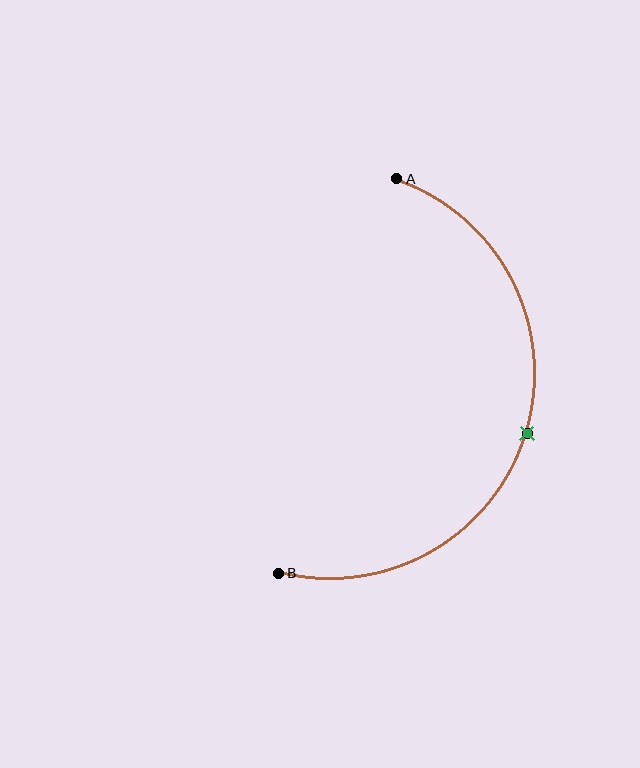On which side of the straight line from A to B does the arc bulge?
The arc bulges to the right of the straight line connecting A and B.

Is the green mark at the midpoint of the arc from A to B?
Yes. The green mark lies on the arc at equal arc-length from both A and B — it is the arc midpoint.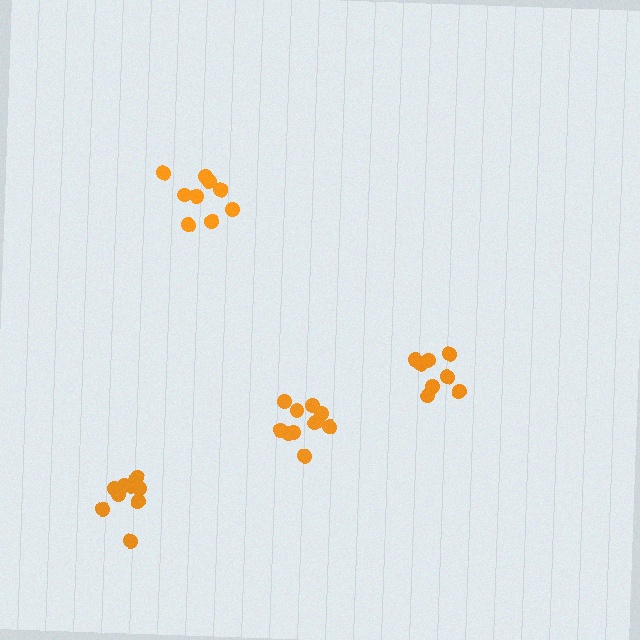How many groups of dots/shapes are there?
There are 4 groups.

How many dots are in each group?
Group 1: 9 dots, Group 2: 10 dots, Group 3: 11 dots, Group 4: 8 dots (38 total).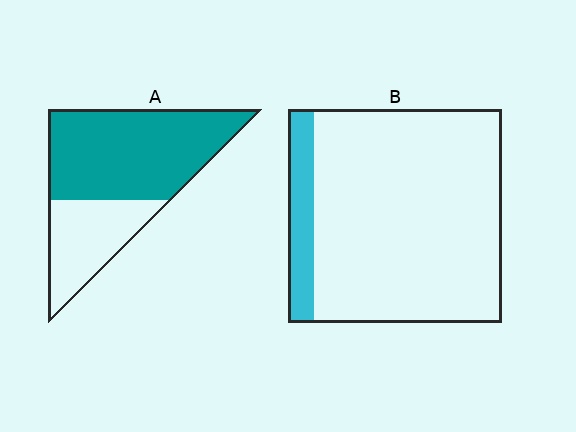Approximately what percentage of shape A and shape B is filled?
A is approximately 65% and B is approximately 10%.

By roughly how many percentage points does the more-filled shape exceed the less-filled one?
By roughly 55 percentage points (A over B).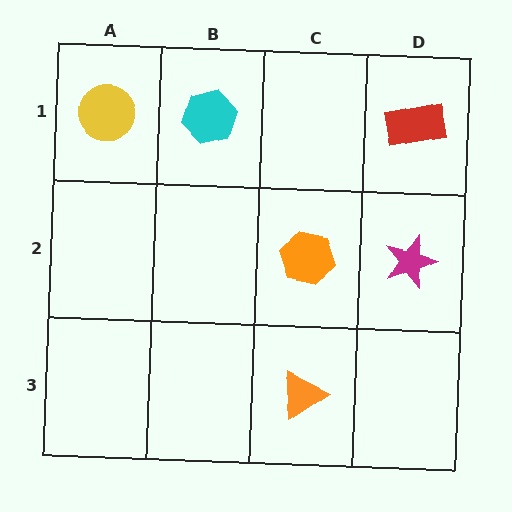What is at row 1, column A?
A yellow circle.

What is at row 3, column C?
An orange triangle.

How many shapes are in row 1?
3 shapes.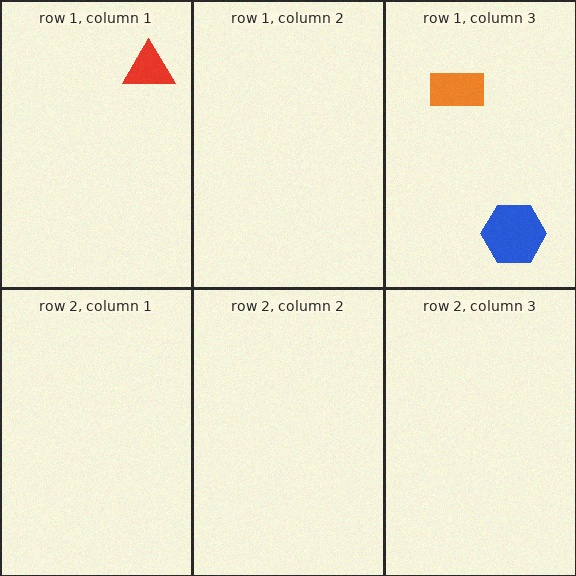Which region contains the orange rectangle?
The row 1, column 3 region.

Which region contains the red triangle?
The row 1, column 1 region.